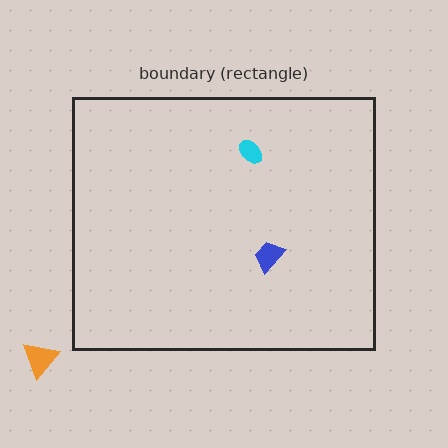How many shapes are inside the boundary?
2 inside, 1 outside.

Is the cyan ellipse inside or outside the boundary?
Inside.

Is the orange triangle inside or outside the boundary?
Outside.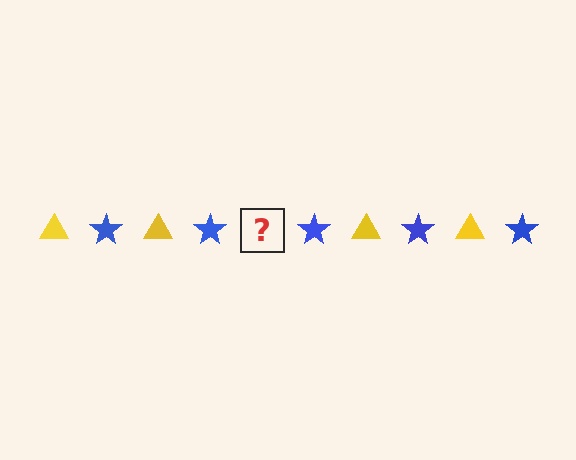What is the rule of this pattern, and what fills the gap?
The rule is that the pattern alternates between yellow triangle and blue star. The gap should be filled with a yellow triangle.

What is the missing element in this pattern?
The missing element is a yellow triangle.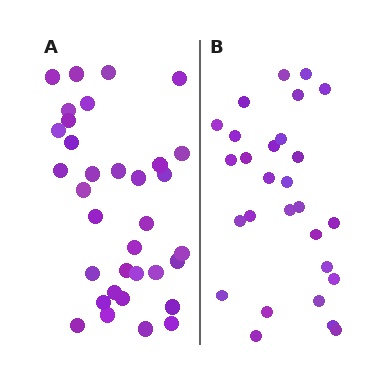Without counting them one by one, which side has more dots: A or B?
Region A (the left region) has more dots.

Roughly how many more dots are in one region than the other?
Region A has about 6 more dots than region B.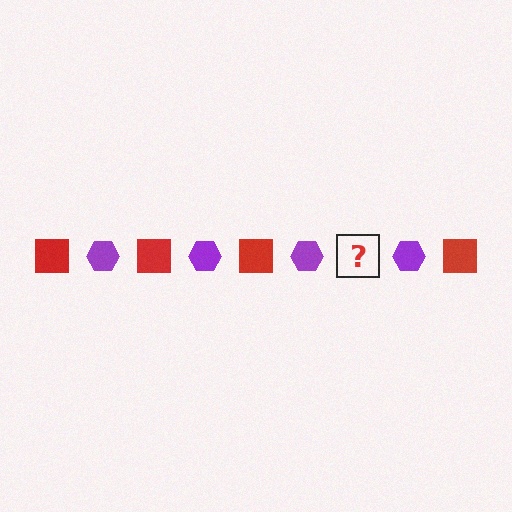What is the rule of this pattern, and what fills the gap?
The rule is that the pattern alternates between red square and purple hexagon. The gap should be filled with a red square.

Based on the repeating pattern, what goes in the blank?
The blank should be a red square.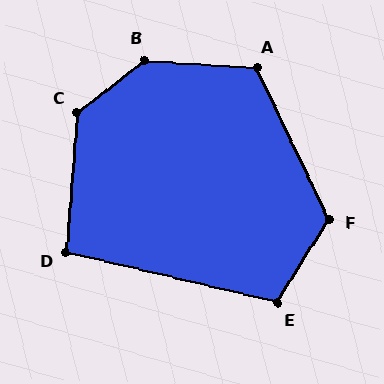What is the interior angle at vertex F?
Approximately 123 degrees (obtuse).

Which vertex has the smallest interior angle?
D, at approximately 99 degrees.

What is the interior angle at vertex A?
Approximately 119 degrees (obtuse).